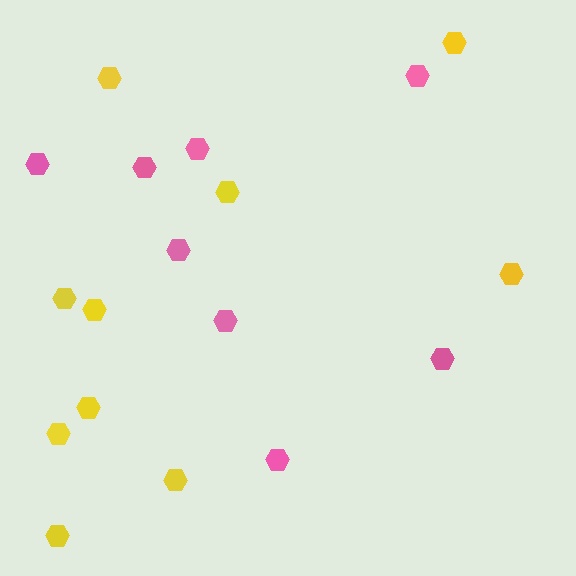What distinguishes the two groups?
There are 2 groups: one group of yellow hexagons (10) and one group of pink hexagons (8).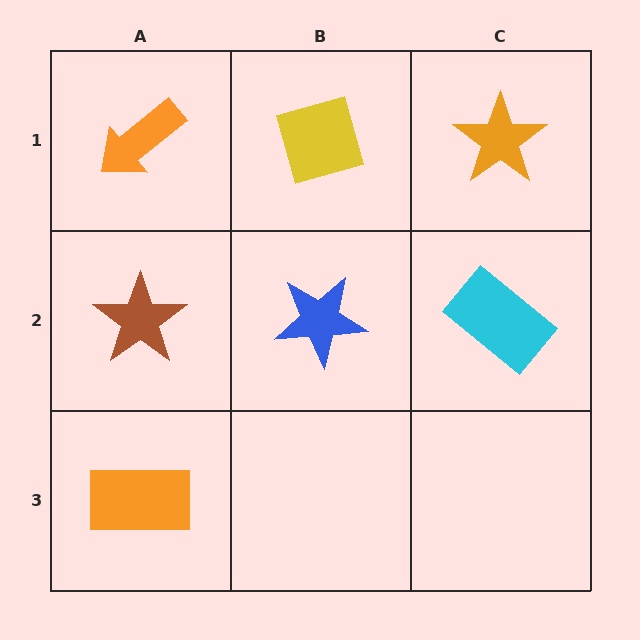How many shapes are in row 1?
3 shapes.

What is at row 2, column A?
A brown star.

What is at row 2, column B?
A blue star.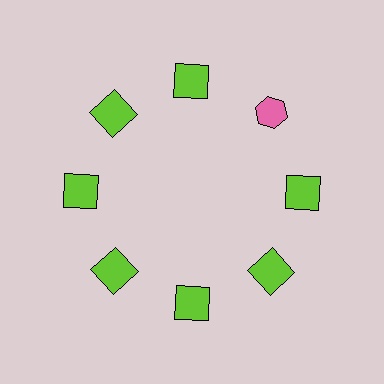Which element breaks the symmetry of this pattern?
The pink hexagon at roughly the 2 o'clock position breaks the symmetry. All other shapes are lime squares.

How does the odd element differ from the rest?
It differs in both color (pink instead of lime) and shape (hexagon instead of square).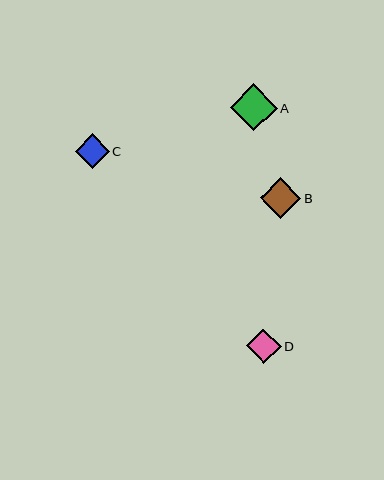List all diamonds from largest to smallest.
From largest to smallest: A, B, D, C.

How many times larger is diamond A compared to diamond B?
Diamond A is approximately 1.2 times the size of diamond B.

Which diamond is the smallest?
Diamond C is the smallest with a size of approximately 34 pixels.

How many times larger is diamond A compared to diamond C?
Diamond A is approximately 1.4 times the size of diamond C.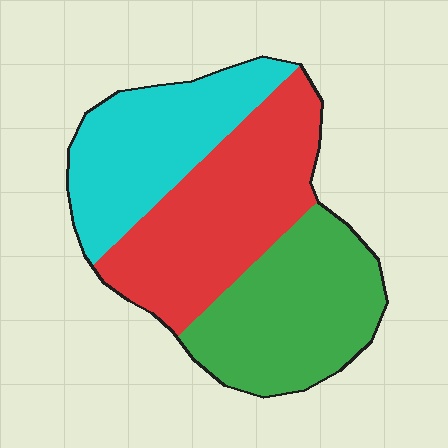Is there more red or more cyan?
Red.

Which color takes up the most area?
Red, at roughly 40%.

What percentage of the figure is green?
Green covers roughly 35% of the figure.